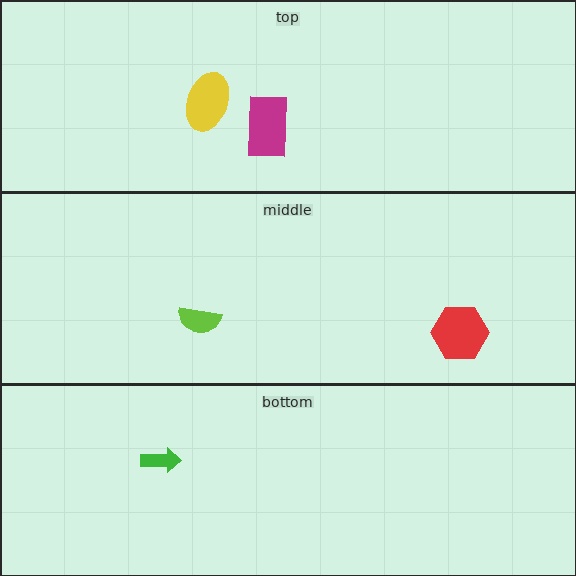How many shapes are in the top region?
2.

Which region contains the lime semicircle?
The middle region.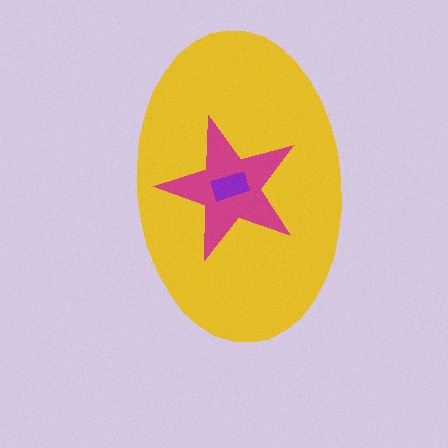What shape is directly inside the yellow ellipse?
The magenta star.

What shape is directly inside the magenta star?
The purple rectangle.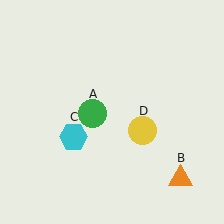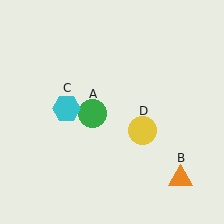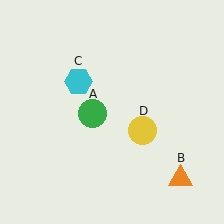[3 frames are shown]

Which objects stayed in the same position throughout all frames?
Green circle (object A) and orange triangle (object B) and yellow circle (object D) remained stationary.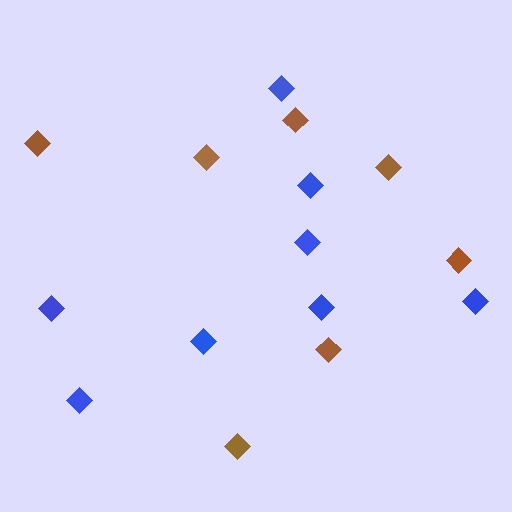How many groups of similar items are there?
There are 2 groups: one group of brown diamonds (7) and one group of blue diamonds (8).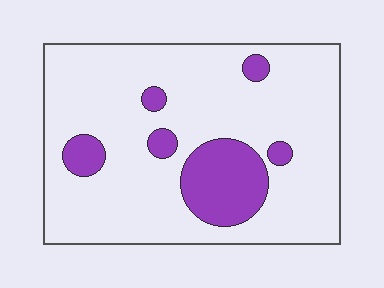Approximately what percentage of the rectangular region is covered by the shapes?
Approximately 15%.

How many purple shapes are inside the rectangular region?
6.